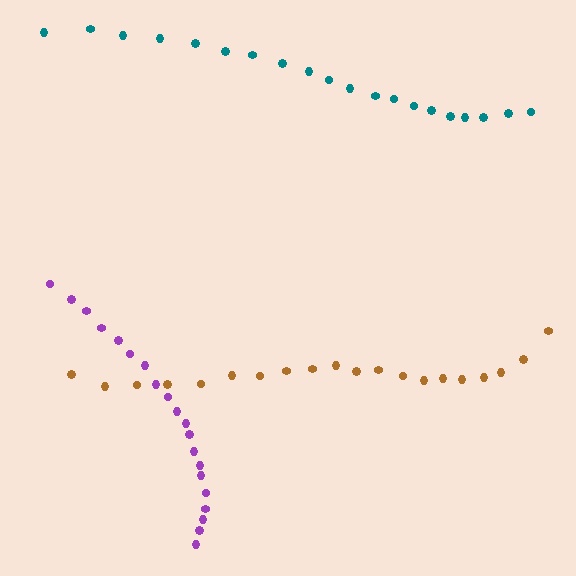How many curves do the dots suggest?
There are 3 distinct paths.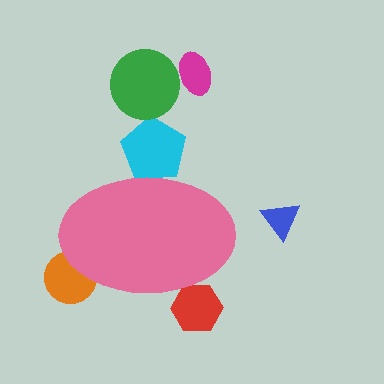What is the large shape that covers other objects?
A pink ellipse.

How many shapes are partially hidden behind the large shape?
3 shapes are partially hidden.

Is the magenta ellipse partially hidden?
No, the magenta ellipse is fully visible.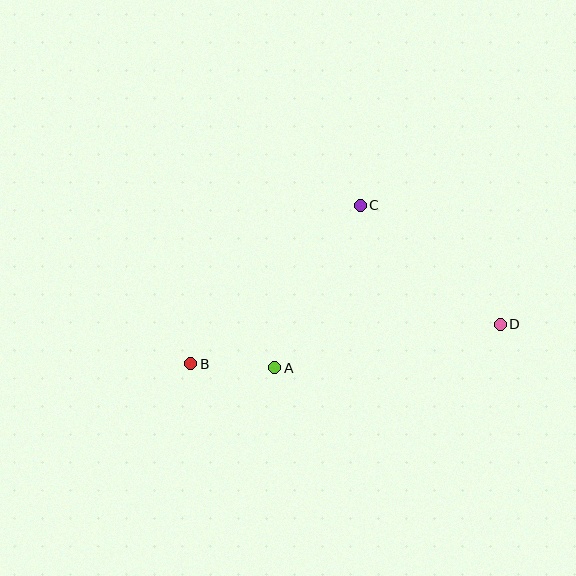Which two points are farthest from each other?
Points B and D are farthest from each other.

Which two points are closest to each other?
Points A and B are closest to each other.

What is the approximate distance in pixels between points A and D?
The distance between A and D is approximately 230 pixels.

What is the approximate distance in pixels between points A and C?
The distance between A and C is approximately 183 pixels.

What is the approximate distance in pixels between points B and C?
The distance between B and C is approximately 232 pixels.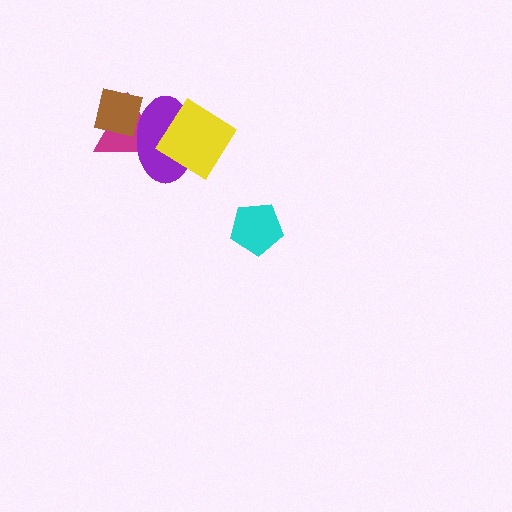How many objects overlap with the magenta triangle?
2 objects overlap with the magenta triangle.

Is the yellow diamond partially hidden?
No, no other shape covers it.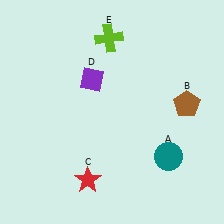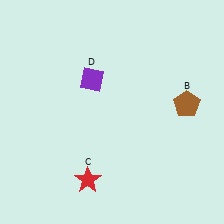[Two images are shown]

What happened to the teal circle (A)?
The teal circle (A) was removed in Image 2. It was in the bottom-right area of Image 1.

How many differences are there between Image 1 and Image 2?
There are 2 differences between the two images.